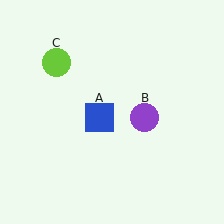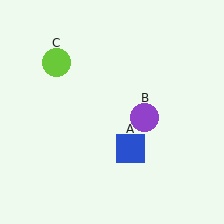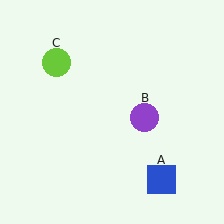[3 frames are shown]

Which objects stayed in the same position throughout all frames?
Purple circle (object B) and lime circle (object C) remained stationary.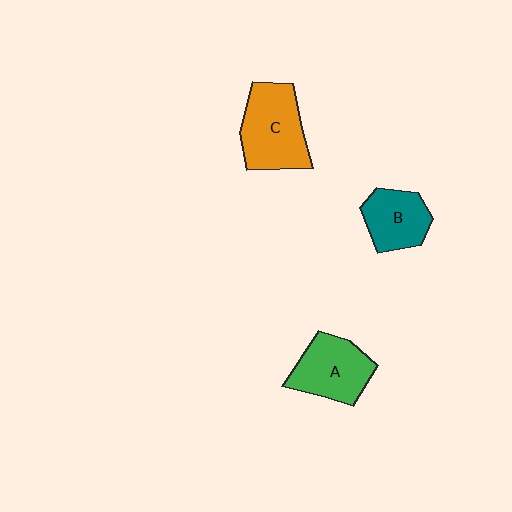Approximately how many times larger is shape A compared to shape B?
Approximately 1.2 times.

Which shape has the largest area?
Shape C (orange).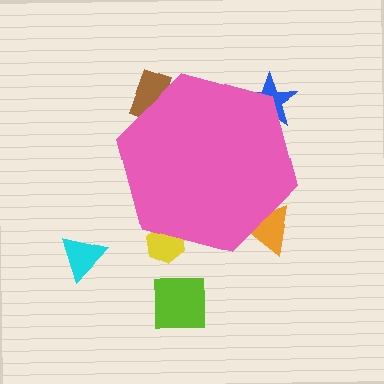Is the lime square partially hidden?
No, the lime square is fully visible.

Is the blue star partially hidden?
Yes, the blue star is partially hidden behind the pink hexagon.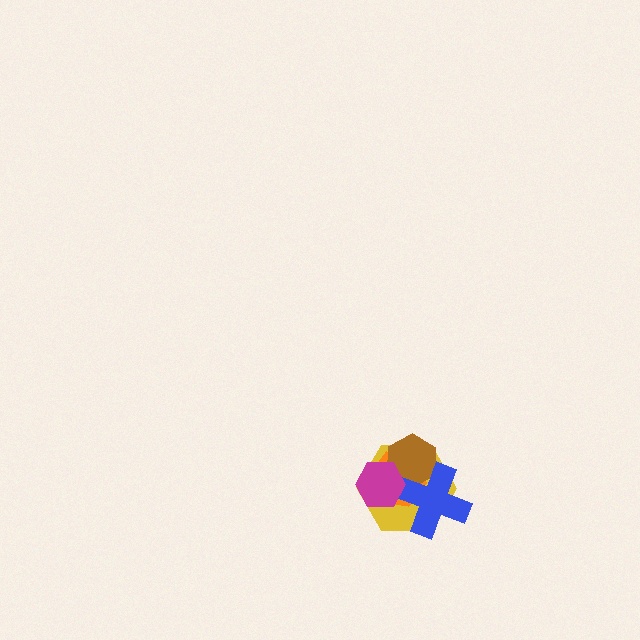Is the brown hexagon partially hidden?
Yes, it is partially covered by another shape.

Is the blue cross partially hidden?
Yes, it is partially covered by another shape.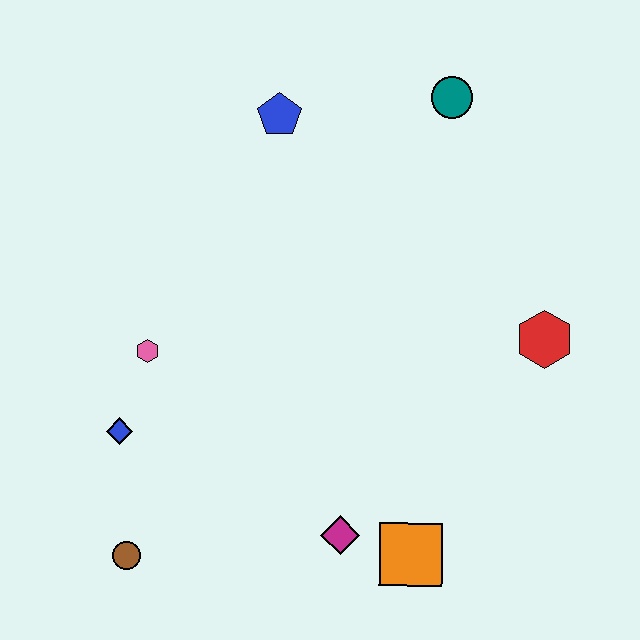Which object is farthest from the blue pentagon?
The brown circle is farthest from the blue pentagon.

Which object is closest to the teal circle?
The blue pentagon is closest to the teal circle.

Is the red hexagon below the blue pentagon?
Yes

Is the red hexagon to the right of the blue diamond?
Yes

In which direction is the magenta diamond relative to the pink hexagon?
The magenta diamond is to the right of the pink hexagon.